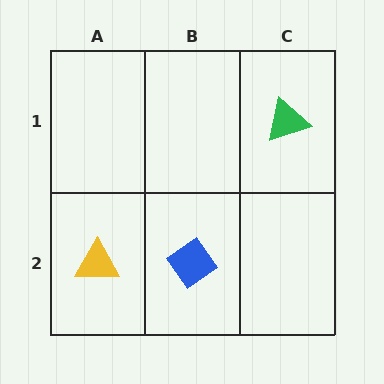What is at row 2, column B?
A blue diamond.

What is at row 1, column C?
A green triangle.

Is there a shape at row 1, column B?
No, that cell is empty.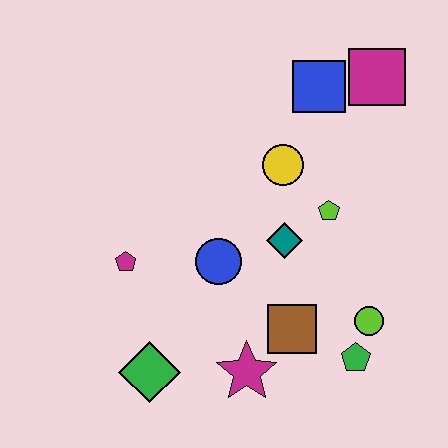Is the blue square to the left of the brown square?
No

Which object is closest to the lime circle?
The green pentagon is closest to the lime circle.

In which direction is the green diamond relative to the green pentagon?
The green diamond is to the left of the green pentagon.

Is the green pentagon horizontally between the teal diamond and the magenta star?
No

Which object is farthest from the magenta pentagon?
The magenta square is farthest from the magenta pentagon.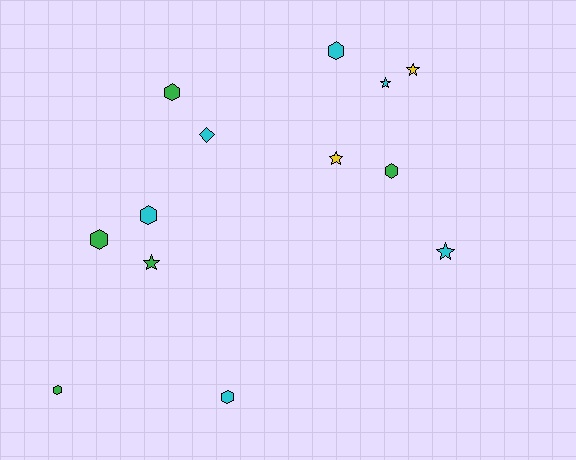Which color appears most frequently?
Cyan, with 6 objects.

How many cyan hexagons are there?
There are 3 cyan hexagons.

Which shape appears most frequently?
Hexagon, with 7 objects.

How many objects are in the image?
There are 13 objects.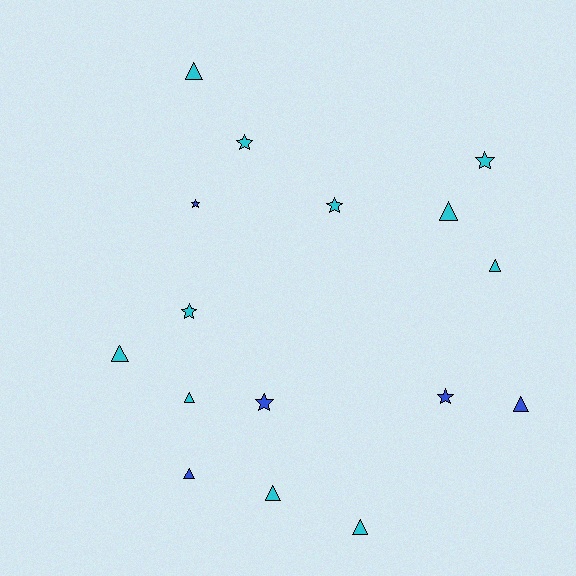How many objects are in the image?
There are 16 objects.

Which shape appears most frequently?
Triangle, with 9 objects.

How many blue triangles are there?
There are 2 blue triangles.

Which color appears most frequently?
Cyan, with 11 objects.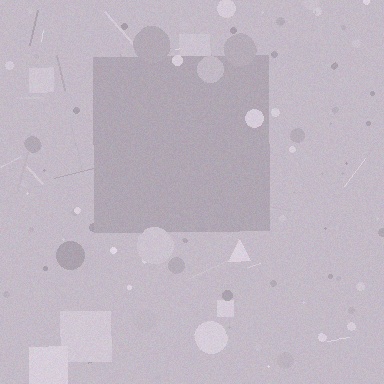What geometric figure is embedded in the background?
A square is embedded in the background.